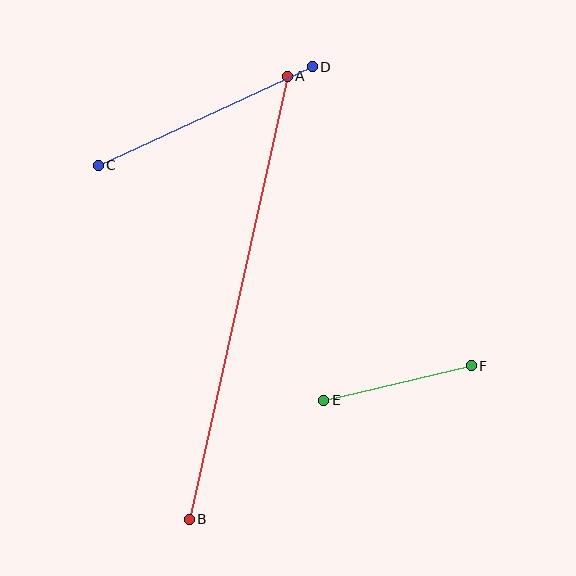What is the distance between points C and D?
The distance is approximately 236 pixels.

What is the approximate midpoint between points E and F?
The midpoint is at approximately (397, 383) pixels.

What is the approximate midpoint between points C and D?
The midpoint is at approximately (205, 116) pixels.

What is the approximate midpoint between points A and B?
The midpoint is at approximately (238, 298) pixels.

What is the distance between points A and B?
The distance is approximately 453 pixels.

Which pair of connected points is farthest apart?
Points A and B are farthest apart.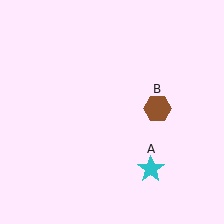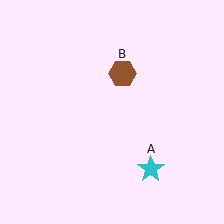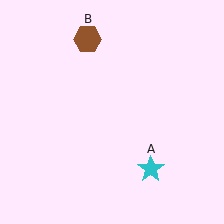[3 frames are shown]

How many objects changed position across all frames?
1 object changed position: brown hexagon (object B).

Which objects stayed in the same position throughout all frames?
Cyan star (object A) remained stationary.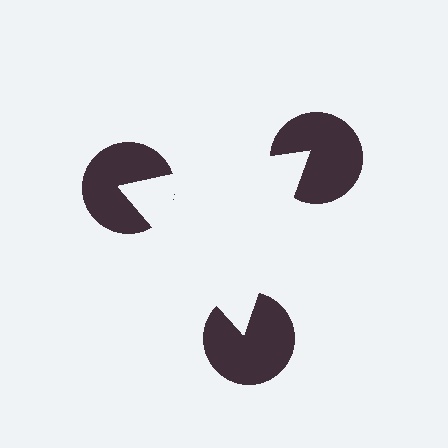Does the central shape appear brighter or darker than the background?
It typically appears slightly brighter than the background, even though no actual brightness change is drawn.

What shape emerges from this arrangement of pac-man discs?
An illusory triangle — its edges are inferred from the aligned wedge cuts in the pac-man discs, not physically drawn.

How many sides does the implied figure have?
3 sides.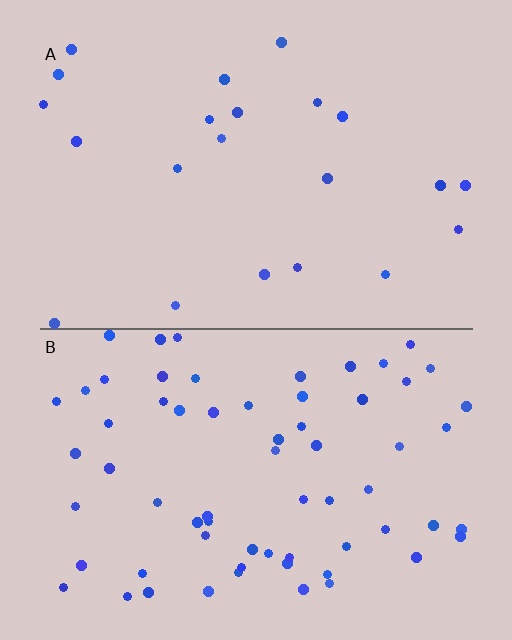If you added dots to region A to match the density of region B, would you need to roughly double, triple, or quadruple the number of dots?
Approximately triple.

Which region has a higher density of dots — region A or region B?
B (the bottom).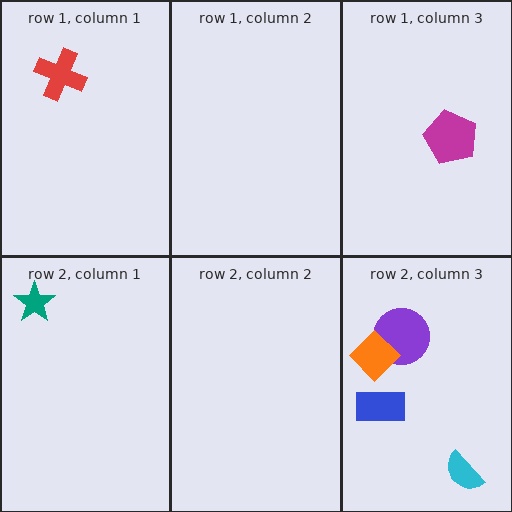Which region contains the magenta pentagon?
The row 1, column 3 region.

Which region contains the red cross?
The row 1, column 1 region.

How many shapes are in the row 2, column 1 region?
1.